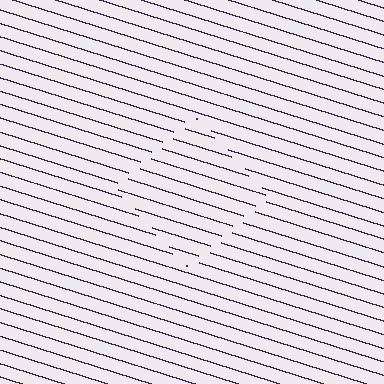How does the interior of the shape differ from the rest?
The interior of the shape contains the same grating, shifted by half a period — the contour is defined by the phase discontinuity where line-ends from the inner and outer gratings abut.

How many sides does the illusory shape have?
4 sides — the line-ends trace a square.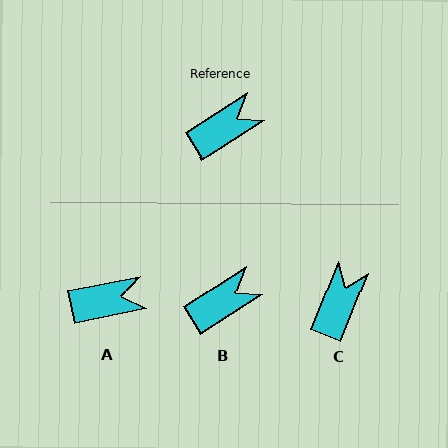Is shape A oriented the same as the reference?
No, it is off by about 21 degrees.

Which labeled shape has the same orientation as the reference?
B.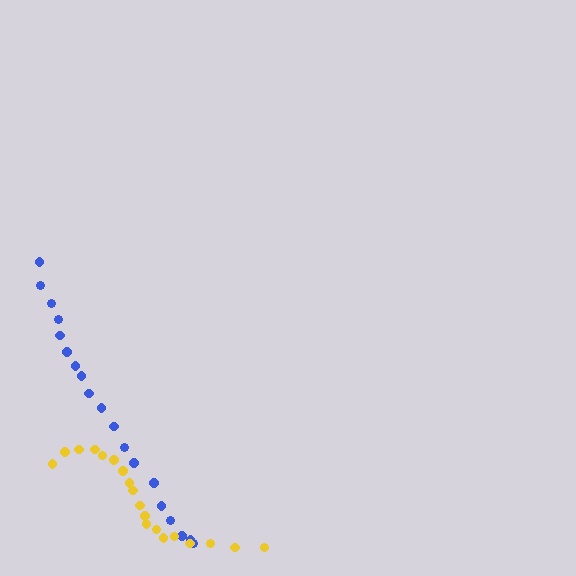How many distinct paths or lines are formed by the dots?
There are 2 distinct paths.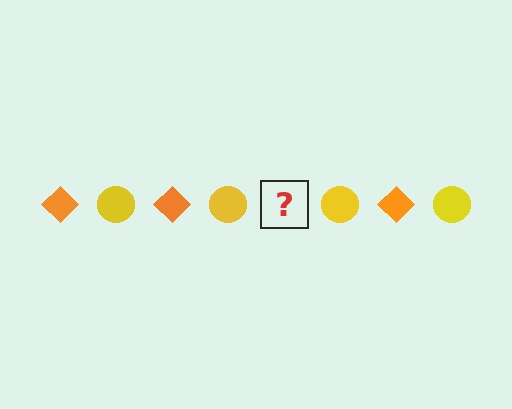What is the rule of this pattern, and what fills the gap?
The rule is that the pattern alternates between orange diamond and yellow circle. The gap should be filled with an orange diamond.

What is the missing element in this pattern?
The missing element is an orange diamond.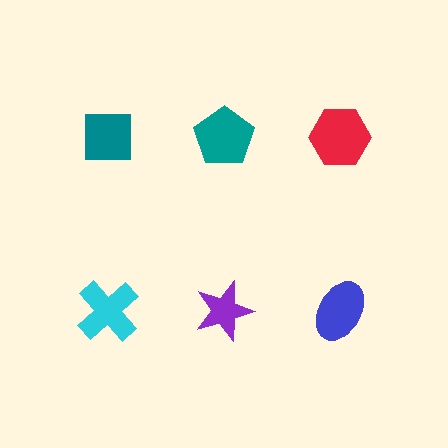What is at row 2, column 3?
A blue ellipse.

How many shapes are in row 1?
3 shapes.